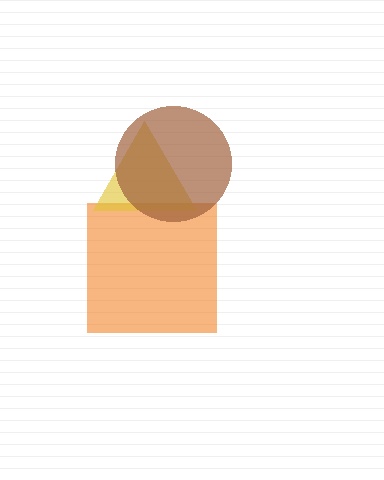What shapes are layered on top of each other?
The layered shapes are: an orange square, a yellow triangle, a brown circle.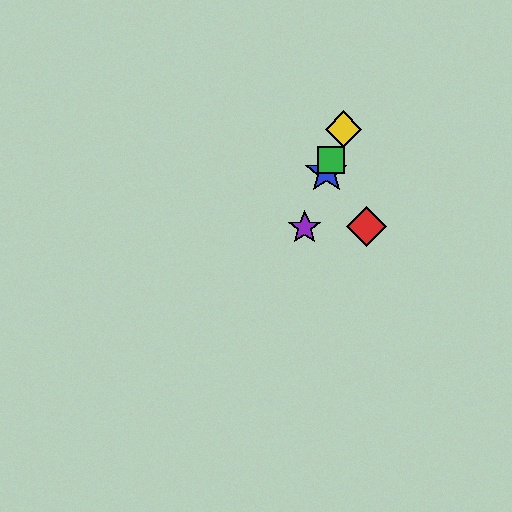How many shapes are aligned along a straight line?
4 shapes (the blue star, the green square, the yellow diamond, the purple star) are aligned along a straight line.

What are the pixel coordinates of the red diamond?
The red diamond is at (366, 227).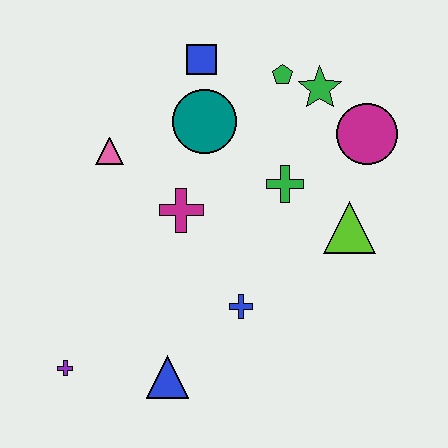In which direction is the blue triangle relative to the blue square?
The blue triangle is below the blue square.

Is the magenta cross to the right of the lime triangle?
No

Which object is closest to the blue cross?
The blue triangle is closest to the blue cross.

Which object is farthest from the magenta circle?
The purple cross is farthest from the magenta circle.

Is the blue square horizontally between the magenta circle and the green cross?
No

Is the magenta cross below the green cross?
Yes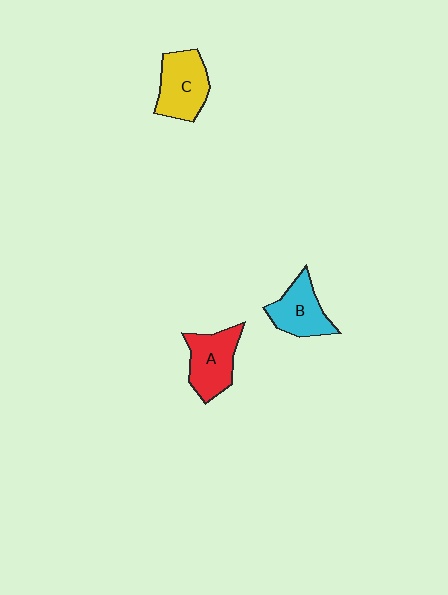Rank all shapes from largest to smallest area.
From largest to smallest: C (yellow), A (red), B (cyan).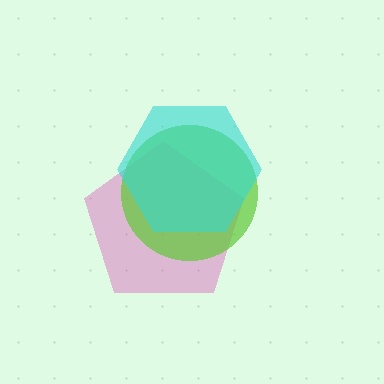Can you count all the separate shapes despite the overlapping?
Yes, there are 3 separate shapes.